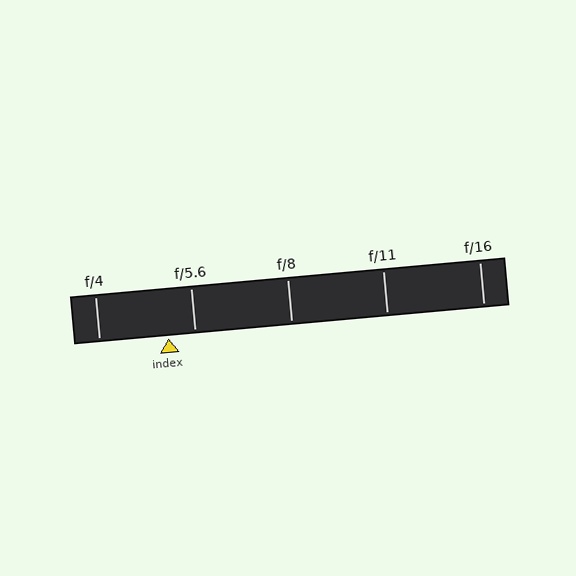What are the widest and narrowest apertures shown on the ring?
The widest aperture shown is f/4 and the narrowest is f/16.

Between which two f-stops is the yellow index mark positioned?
The index mark is between f/4 and f/5.6.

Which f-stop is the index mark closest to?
The index mark is closest to f/5.6.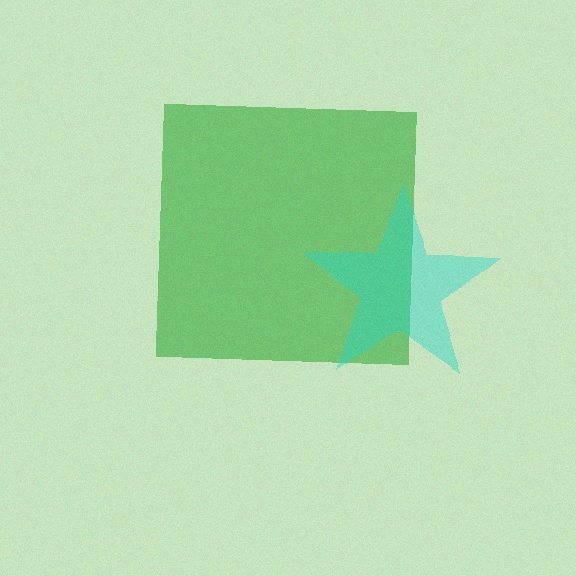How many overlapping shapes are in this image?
There are 2 overlapping shapes in the image.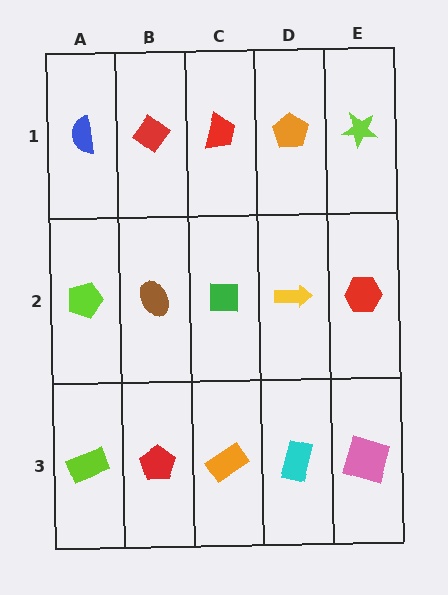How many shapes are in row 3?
5 shapes.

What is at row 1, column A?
A blue semicircle.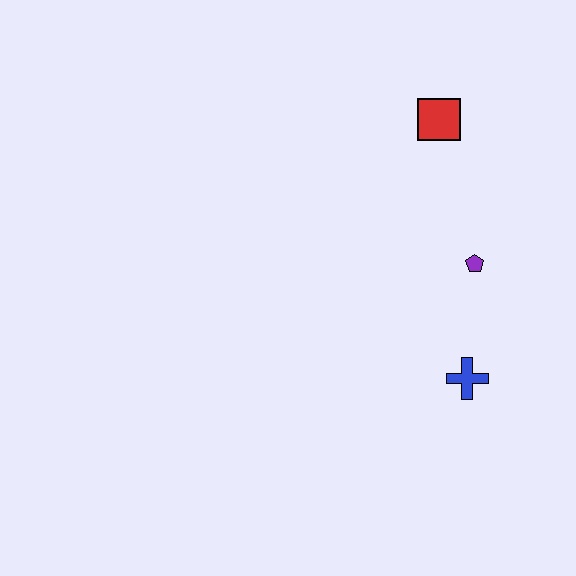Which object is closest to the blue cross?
The purple pentagon is closest to the blue cross.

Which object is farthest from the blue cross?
The red square is farthest from the blue cross.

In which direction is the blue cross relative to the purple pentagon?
The blue cross is below the purple pentagon.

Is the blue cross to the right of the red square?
Yes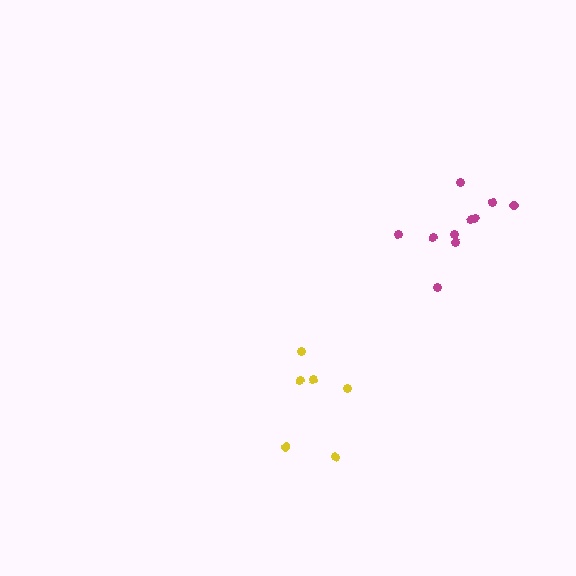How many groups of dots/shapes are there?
There are 2 groups.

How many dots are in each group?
Group 1: 6 dots, Group 2: 10 dots (16 total).